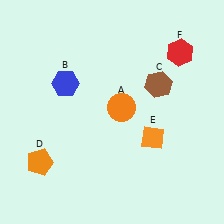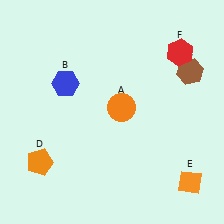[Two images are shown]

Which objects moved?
The objects that moved are: the brown hexagon (C), the orange diamond (E).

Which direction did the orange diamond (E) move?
The orange diamond (E) moved down.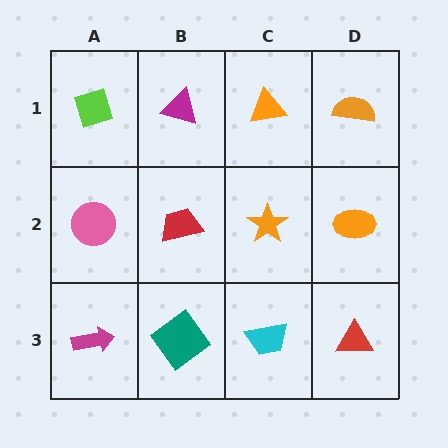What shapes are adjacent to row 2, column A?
A lime diamond (row 1, column A), a magenta arrow (row 3, column A), a red trapezoid (row 2, column B).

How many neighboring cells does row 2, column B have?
4.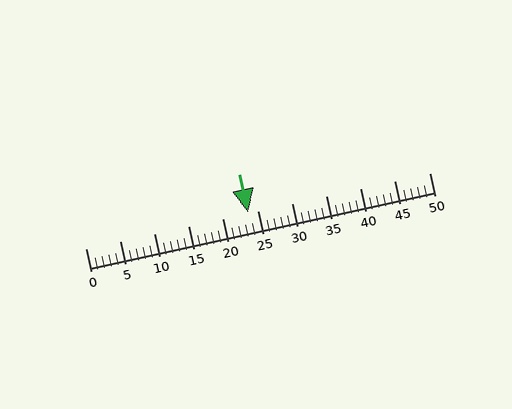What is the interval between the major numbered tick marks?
The major tick marks are spaced 5 units apart.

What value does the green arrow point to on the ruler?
The green arrow points to approximately 24.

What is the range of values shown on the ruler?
The ruler shows values from 0 to 50.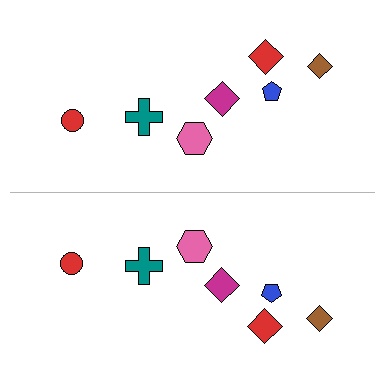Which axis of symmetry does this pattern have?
The pattern has a horizontal axis of symmetry running through the center of the image.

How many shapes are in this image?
There are 14 shapes in this image.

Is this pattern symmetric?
Yes, this pattern has bilateral (reflection) symmetry.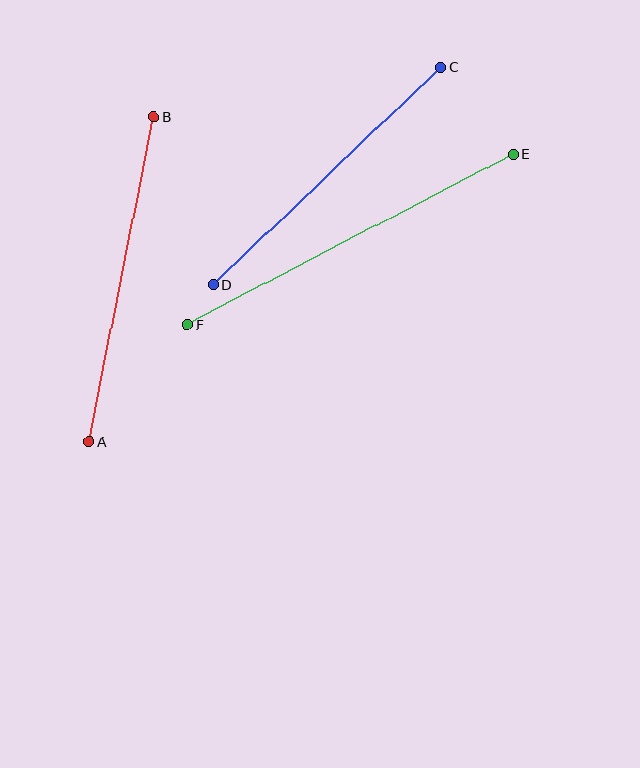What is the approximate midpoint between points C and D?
The midpoint is at approximately (327, 176) pixels.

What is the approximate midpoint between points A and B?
The midpoint is at approximately (122, 279) pixels.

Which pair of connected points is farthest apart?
Points E and F are farthest apart.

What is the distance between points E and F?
The distance is approximately 368 pixels.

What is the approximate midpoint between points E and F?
The midpoint is at approximately (350, 239) pixels.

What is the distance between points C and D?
The distance is approximately 315 pixels.